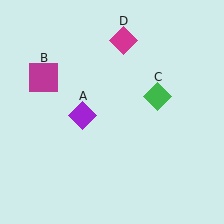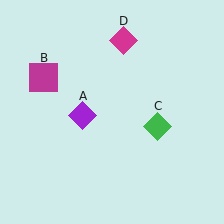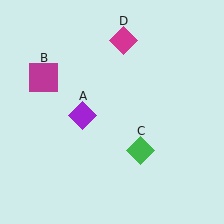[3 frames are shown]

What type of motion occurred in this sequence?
The green diamond (object C) rotated clockwise around the center of the scene.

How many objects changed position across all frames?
1 object changed position: green diamond (object C).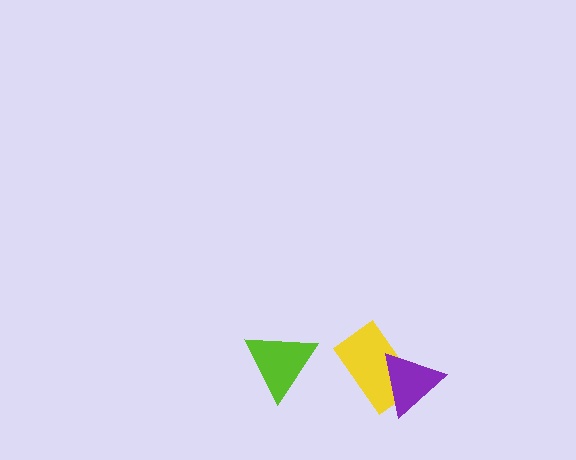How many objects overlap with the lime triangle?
0 objects overlap with the lime triangle.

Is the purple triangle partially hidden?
No, no other shape covers it.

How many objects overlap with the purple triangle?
1 object overlaps with the purple triangle.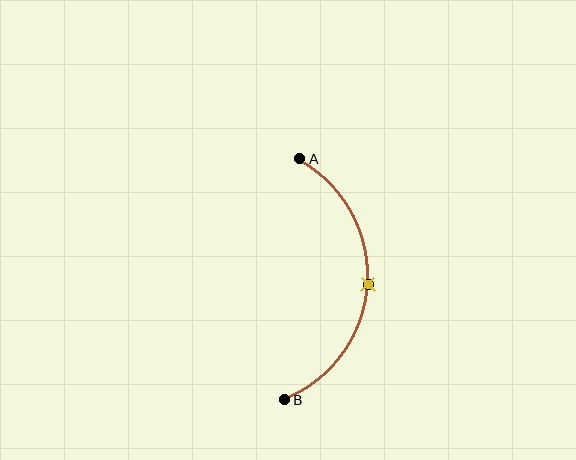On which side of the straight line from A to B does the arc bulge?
The arc bulges to the right of the straight line connecting A and B.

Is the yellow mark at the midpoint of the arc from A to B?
Yes. The yellow mark lies on the arc at equal arc-length from both A and B — it is the arc midpoint.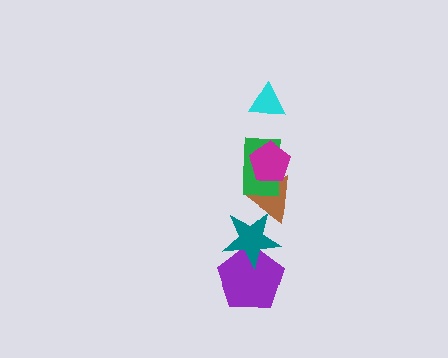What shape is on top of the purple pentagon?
The teal star is on top of the purple pentagon.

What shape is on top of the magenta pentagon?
The cyan triangle is on top of the magenta pentagon.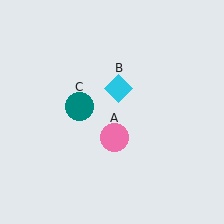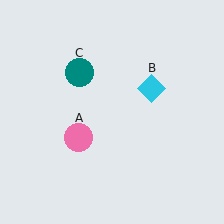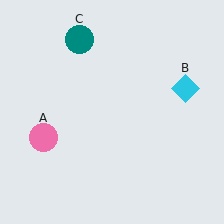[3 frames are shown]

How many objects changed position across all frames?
3 objects changed position: pink circle (object A), cyan diamond (object B), teal circle (object C).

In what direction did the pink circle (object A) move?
The pink circle (object A) moved left.